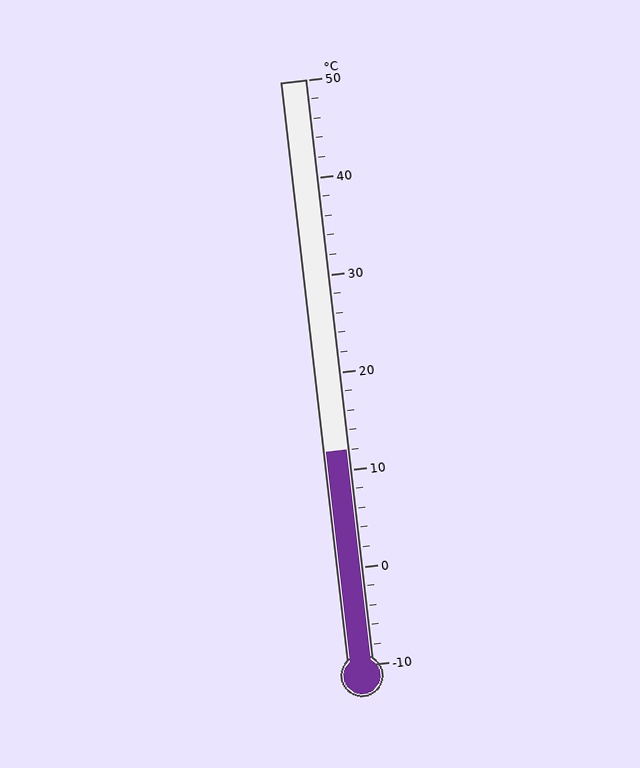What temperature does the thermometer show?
The thermometer shows approximately 12°C.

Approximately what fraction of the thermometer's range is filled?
The thermometer is filled to approximately 35% of its range.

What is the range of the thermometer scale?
The thermometer scale ranges from -10°C to 50°C.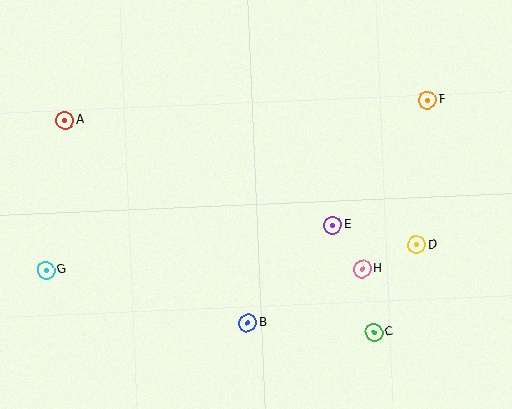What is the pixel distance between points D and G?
The distance between D and G is 372 pixels.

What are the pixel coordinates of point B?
Point B is at (248, 323).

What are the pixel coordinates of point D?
Point D is at (417, 245).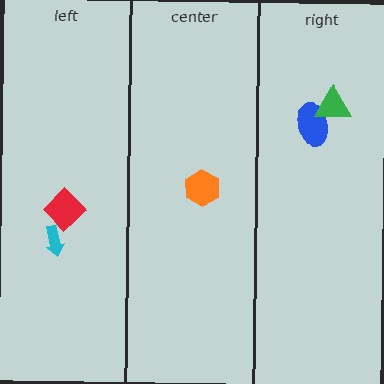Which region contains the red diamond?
The left region.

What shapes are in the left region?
The red diamond, the cyan arrow.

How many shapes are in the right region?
2.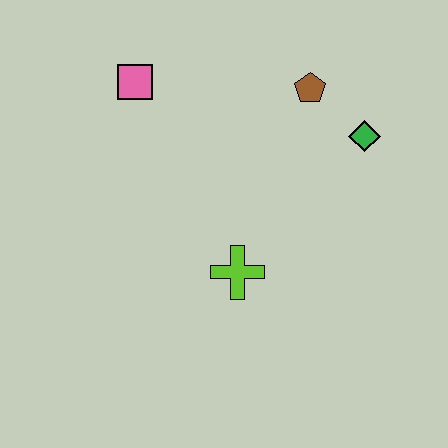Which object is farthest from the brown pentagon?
The lime cross is farthest from the brown pentagon.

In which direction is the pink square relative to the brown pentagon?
The pink square is to the left of the brown pentagon.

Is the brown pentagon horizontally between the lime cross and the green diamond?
Yes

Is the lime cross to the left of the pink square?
No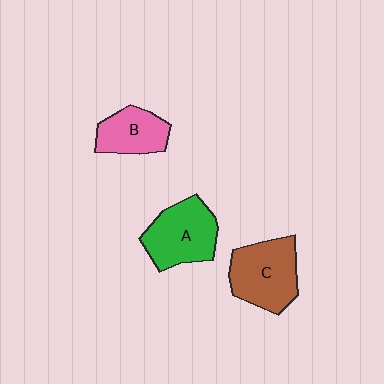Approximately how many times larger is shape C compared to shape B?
Approximately 1.4 times.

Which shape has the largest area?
Shape C (brown).